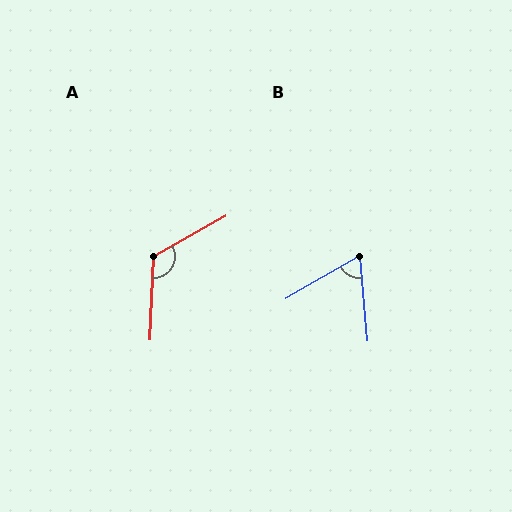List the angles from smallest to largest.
B (65°), A (121°).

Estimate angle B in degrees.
Approximately 65 degrees.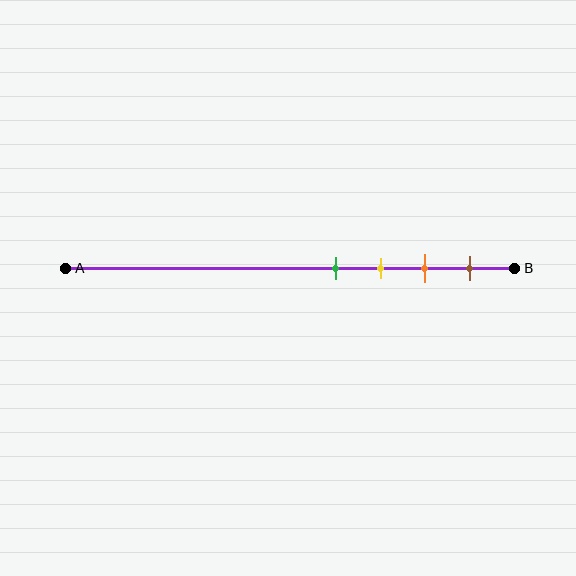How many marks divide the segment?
There are 4 marks dividing the segment.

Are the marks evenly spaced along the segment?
Yes, the marks are approximately evenly spaced.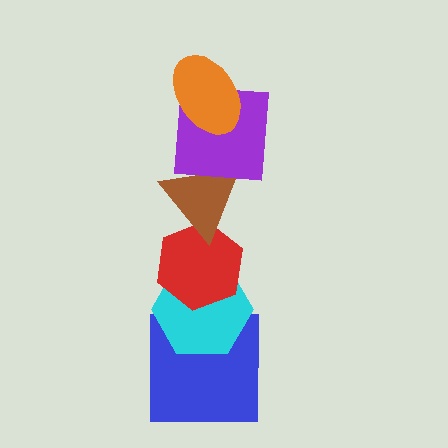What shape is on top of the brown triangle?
The purple square is on top of the brown triangle.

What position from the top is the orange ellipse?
The orange ellipse is 1st from the top.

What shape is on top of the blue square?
The cyan hexagon is on top of the blue square.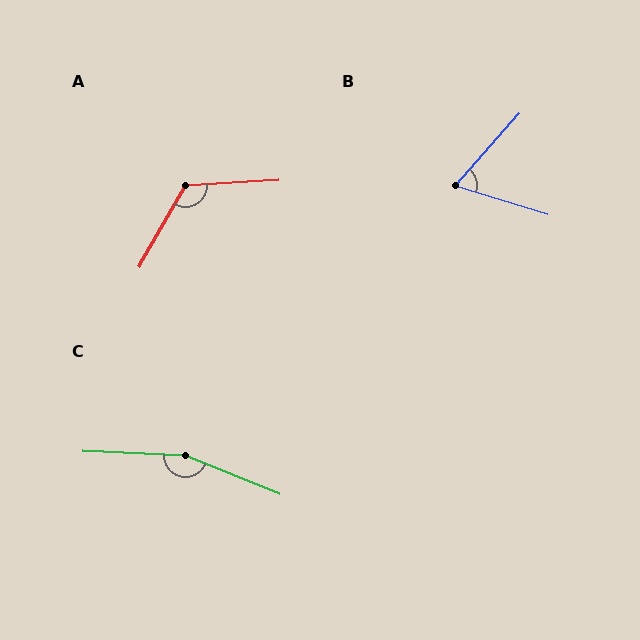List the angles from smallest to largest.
B (65°), A (123°), C (160°).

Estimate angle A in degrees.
Approximately 123 degrees.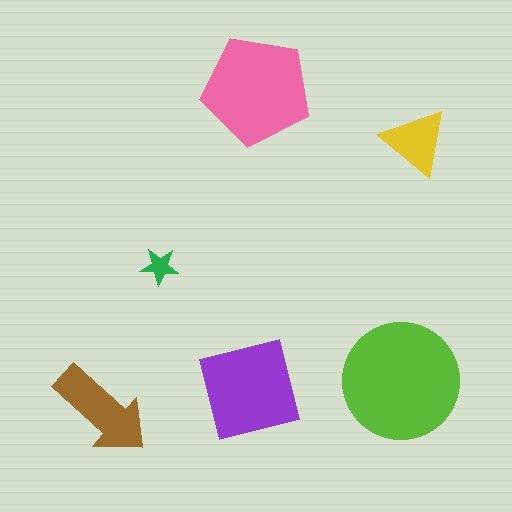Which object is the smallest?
The green star.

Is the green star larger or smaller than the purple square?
Smaller.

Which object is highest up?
The pink pentagon is topmost.